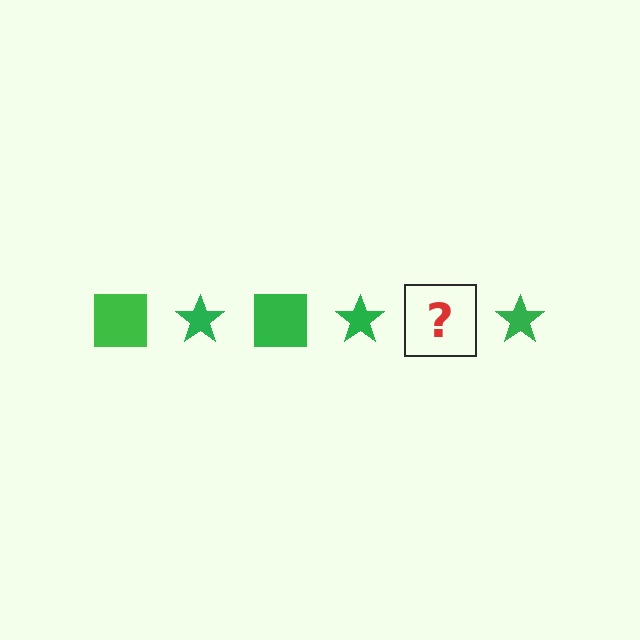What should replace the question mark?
The question mark should be replaced with a green square.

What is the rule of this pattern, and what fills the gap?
The rule is that the pattern cycles through square, star shapes in green. The gap should be filled with a green square.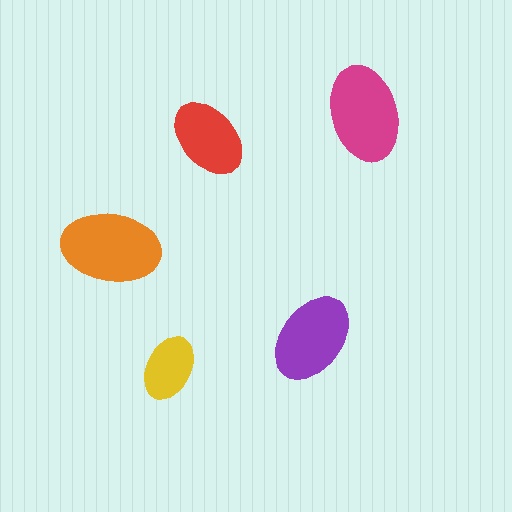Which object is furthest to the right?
The magenta ellipse is rightmost.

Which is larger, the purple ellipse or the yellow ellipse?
The purple one.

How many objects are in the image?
There are 5 objects in the image.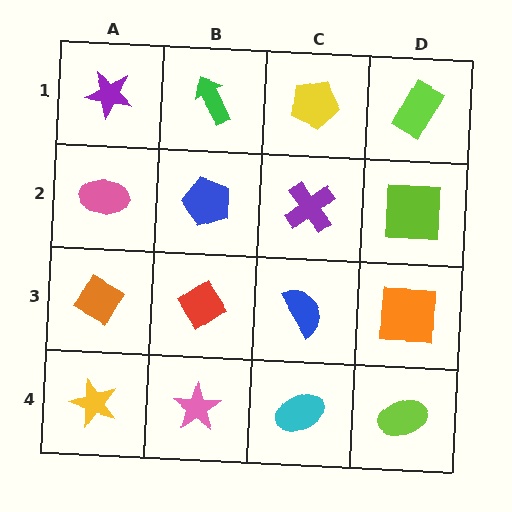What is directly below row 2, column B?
A red diamond.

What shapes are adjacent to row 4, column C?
A blue semicircle (row 3, column C), a pink star (row 4, column B), a lime ellipse (row 4, column D).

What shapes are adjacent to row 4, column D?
An orange square (row 3, column D), a cyan ellipse (row 4, column C).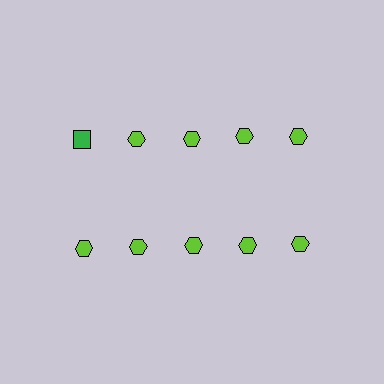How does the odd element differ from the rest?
It differs in both color (green instead of lime) and shape (square instead of hexagon).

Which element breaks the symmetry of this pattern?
The green square in the top row, leftmost column breaks the symmetry. All other shapes are lime hexagons.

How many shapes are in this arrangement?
There are 10 shapes arranged in a grid pattern.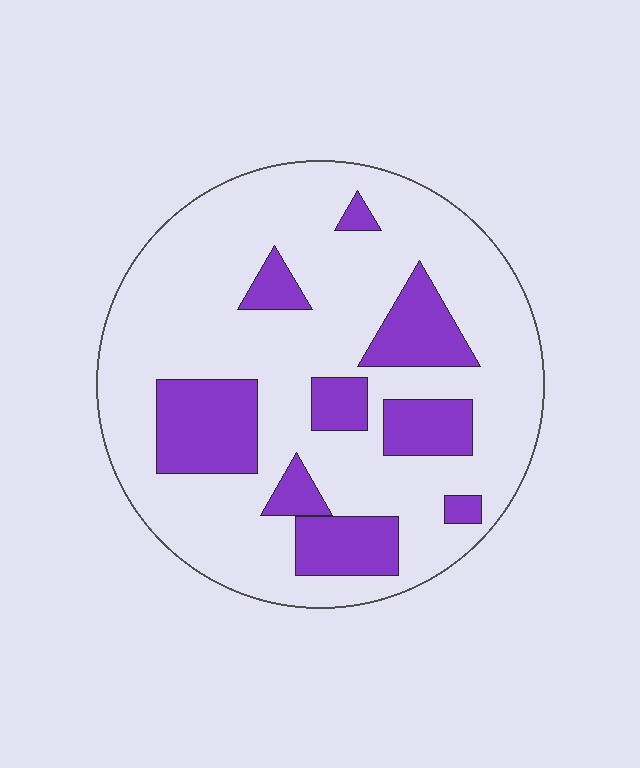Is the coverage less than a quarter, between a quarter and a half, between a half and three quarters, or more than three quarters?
Less than a quarter.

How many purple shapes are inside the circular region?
9.